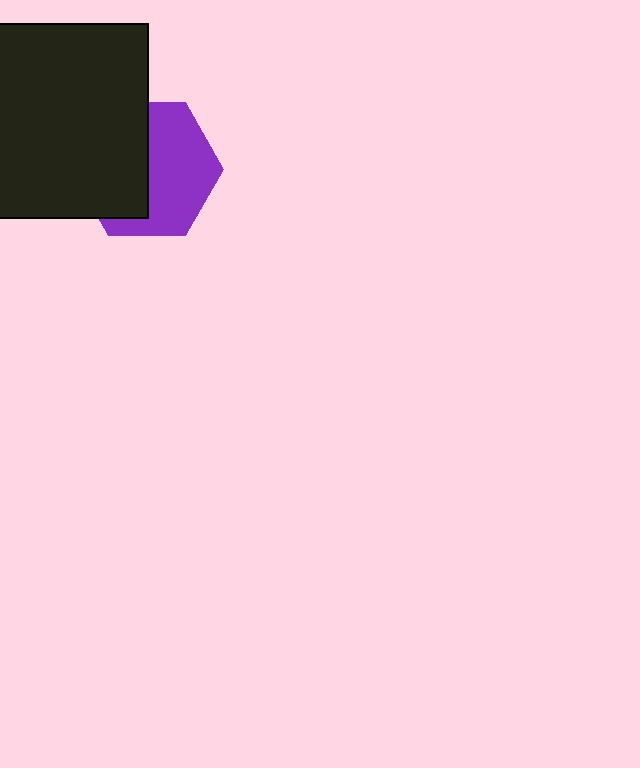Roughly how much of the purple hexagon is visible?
About half of it is visible (roughly 53%).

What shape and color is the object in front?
The object in front is a black square.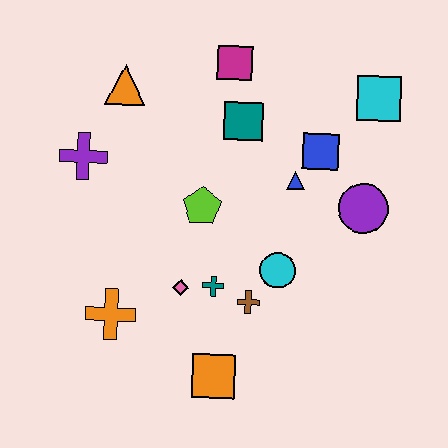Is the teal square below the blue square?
No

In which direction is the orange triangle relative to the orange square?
The orange triangle is above the orange square.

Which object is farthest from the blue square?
The orange cross is farthest from the blue square.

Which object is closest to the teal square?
The magenta square is closest to the teal square.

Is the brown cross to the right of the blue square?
No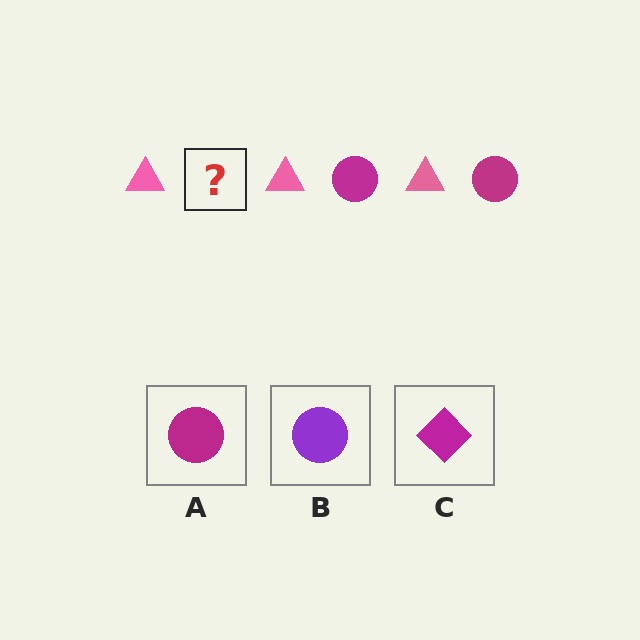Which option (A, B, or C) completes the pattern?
A.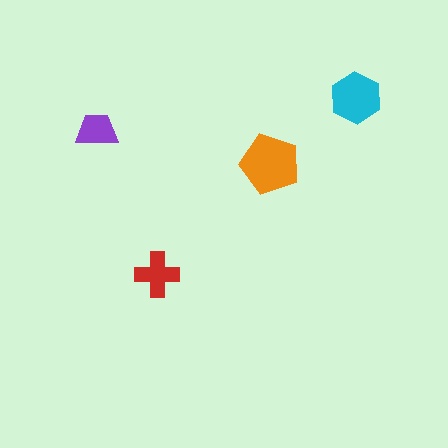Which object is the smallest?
The purple trapezoid.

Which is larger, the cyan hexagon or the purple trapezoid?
The cyan hexagon.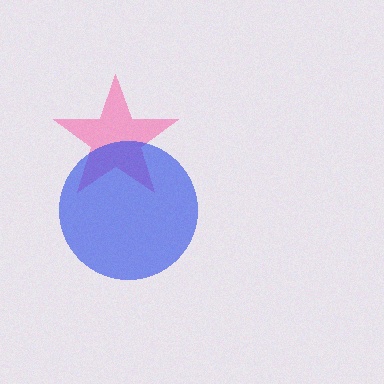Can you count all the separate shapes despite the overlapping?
Yes, there are 2 separate shapes.